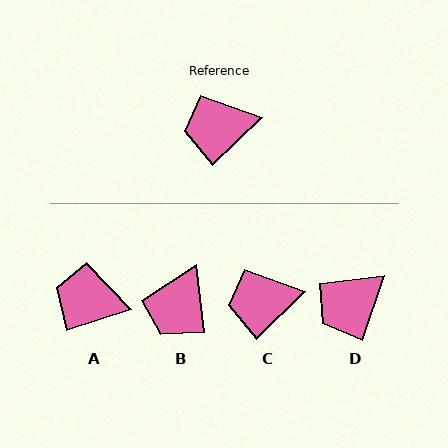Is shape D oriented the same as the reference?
No, it is off by about 28 degrees.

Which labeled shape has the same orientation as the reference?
C.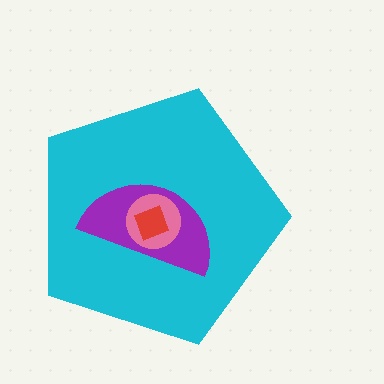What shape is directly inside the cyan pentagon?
The purple semicircle.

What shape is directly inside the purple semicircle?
The pink circle.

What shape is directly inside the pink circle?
The red diamond.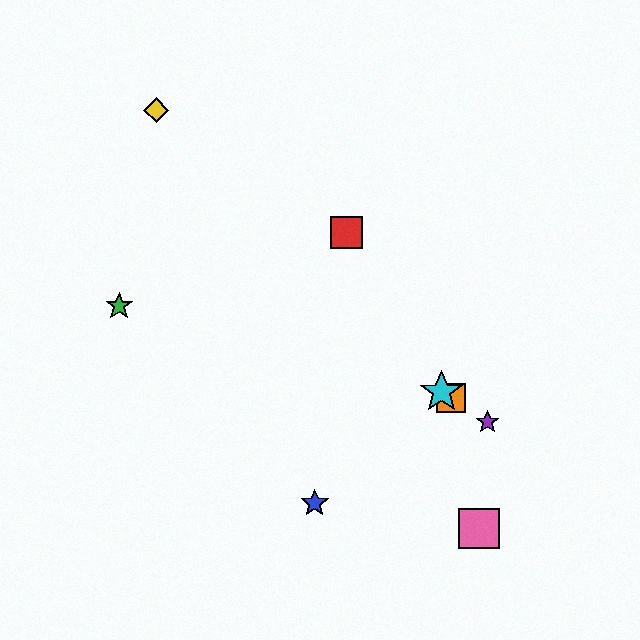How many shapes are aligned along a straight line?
3 shapes (the purple star, the orange square, the cyan star) are aligned along a straight line.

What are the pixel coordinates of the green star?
The green star is at (119, 306).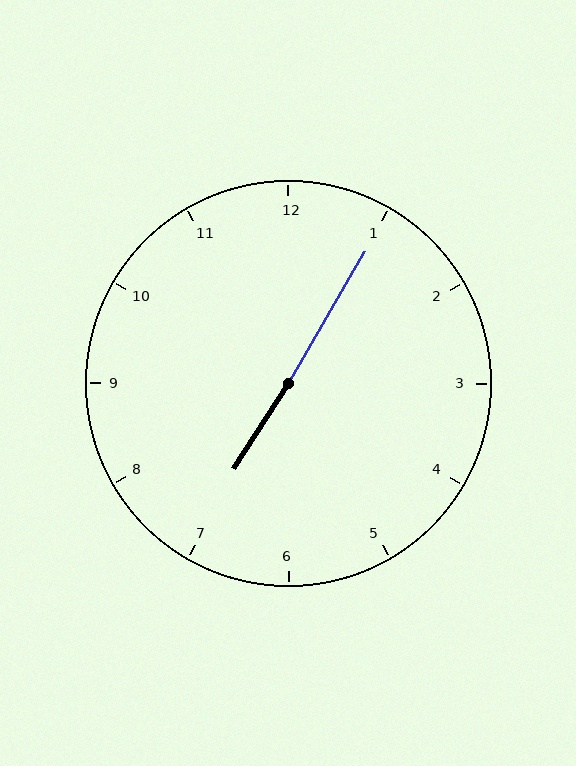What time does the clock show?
7:05.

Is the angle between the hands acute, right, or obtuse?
It is obtuse.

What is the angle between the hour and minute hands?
Approximately 178 degrees.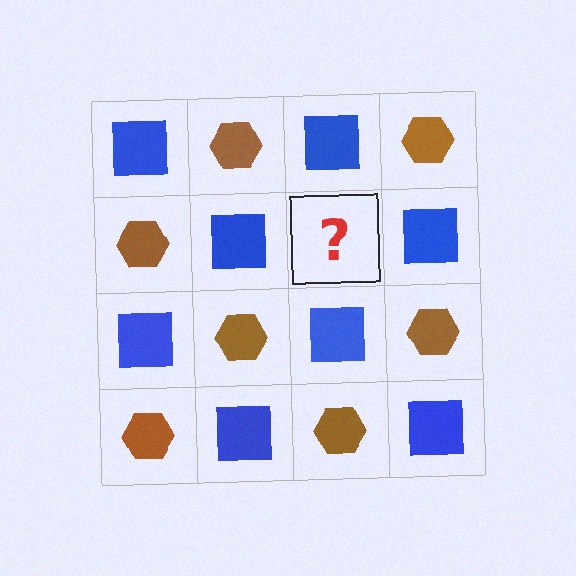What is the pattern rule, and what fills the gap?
The rule is that it alternates blue square and brown hexagon in a checkerboard pattern. The gap should be filled with a brown hexagon.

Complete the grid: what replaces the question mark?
The question mark should be replaced with a brown hexagon.